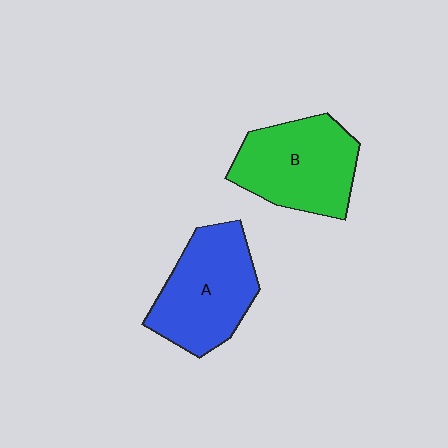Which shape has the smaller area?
Shape B (green).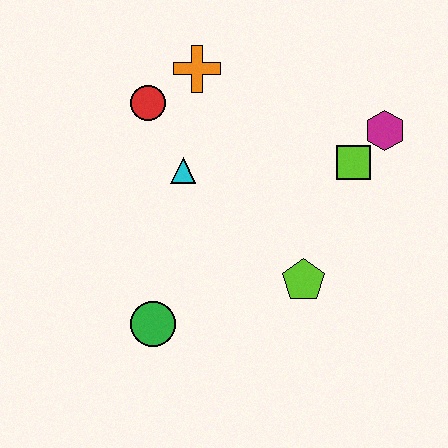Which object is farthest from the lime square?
The green circle is farthest from the lime square.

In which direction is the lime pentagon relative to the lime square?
The lime pentagon is below the lime square.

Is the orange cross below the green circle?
No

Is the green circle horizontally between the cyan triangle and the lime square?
No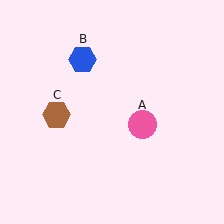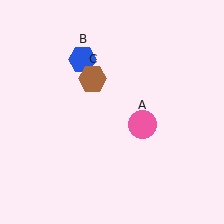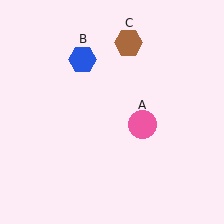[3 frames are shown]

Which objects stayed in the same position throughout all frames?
Pink circle (object A) and blue hexagon (object B) remained stationary.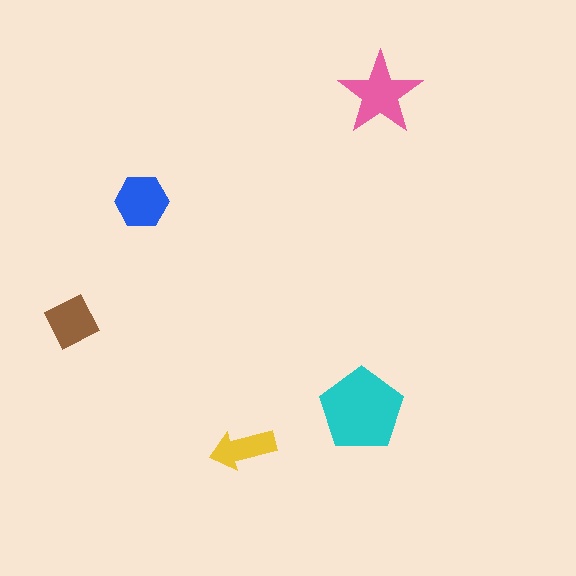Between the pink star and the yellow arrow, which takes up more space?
The pink star.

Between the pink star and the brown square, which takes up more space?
The pink star.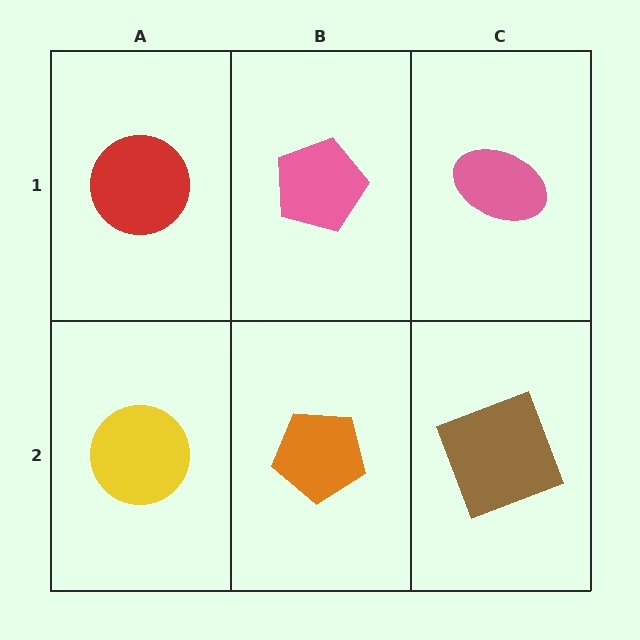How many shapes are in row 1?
3 shapes.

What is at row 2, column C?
A brown square.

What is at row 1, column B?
A pink pentagon.